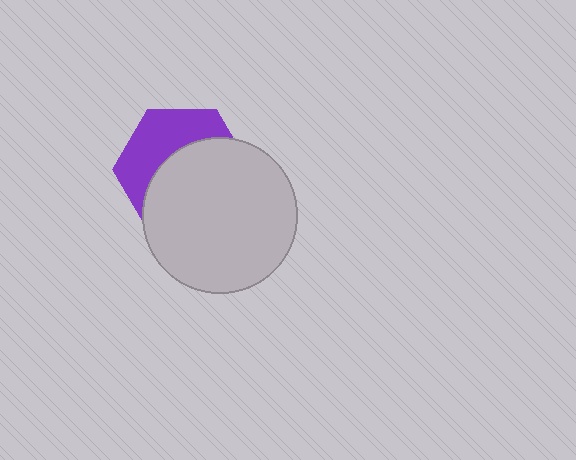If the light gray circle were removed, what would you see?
You would see the complete purple hexagon.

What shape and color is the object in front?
The object in front is a light gray circle.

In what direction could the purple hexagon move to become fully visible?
The purple hexagon could move up. That would shift it out from behind the light gray circle entirely.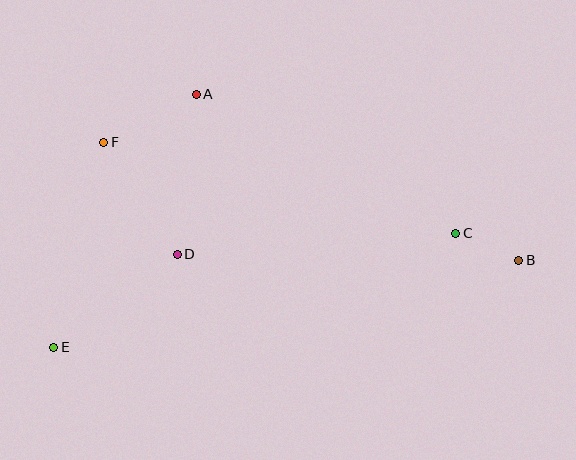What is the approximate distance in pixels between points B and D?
The distance between B and D is approximately 341 pixels.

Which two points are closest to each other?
Points B and C are closest to each other.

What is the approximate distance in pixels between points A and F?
The distance between A and F is approximately 104 pixels.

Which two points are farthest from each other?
Points B and E are farthest from each other.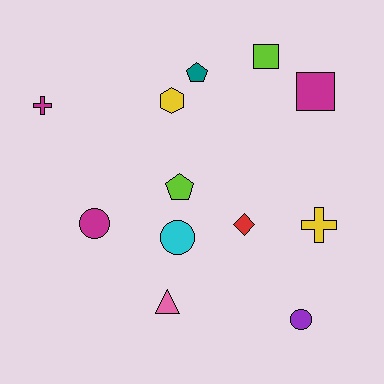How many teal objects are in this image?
There is 1 teal object.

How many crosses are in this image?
There are 2 crosses.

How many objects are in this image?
There are 12 objects.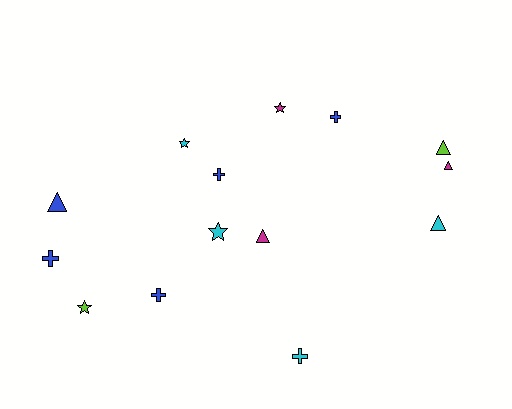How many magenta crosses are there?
There are no magenta crosses.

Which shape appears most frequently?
Triangle, with 5 objects.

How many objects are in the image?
There are 14 objects.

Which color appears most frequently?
Blue, with 5 objects.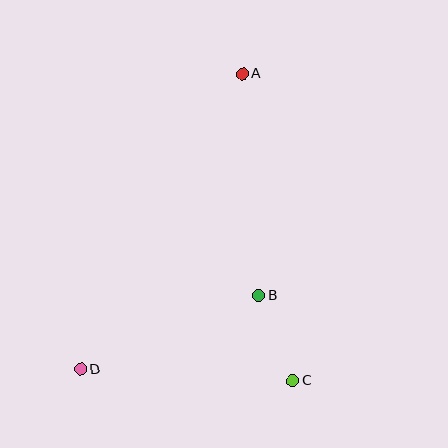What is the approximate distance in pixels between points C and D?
The distance between C and D is approximately 212 pixels.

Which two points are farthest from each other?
Points A and D are farthest from each other.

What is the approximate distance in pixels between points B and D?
The distance between B and D is approximately 192 pixels.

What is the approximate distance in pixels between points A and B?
The distance between A and B is approximately 222 pixels.